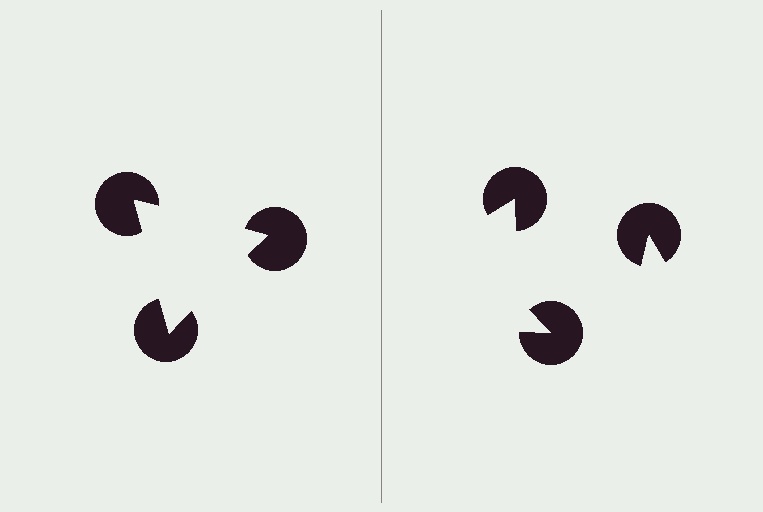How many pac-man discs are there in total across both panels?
6 — 3 on each side.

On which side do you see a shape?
An illusory triangle appears on the left side. On the right side the wedge cuts are rotated, so no coherent shape forms.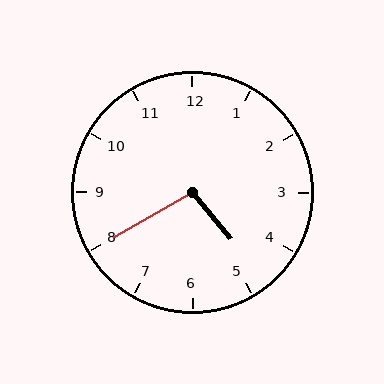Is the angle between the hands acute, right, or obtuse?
It is obtuse.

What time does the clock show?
4:40.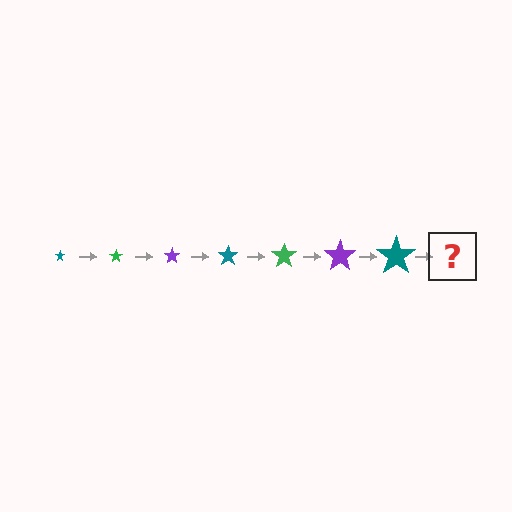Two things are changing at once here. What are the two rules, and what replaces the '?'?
The two rules are that the star grows larger each step and the color cycles through teal, green, and purple. The '?' should be a green star, larger than the previous one.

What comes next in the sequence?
The next element should be a green star, larger than the previous one.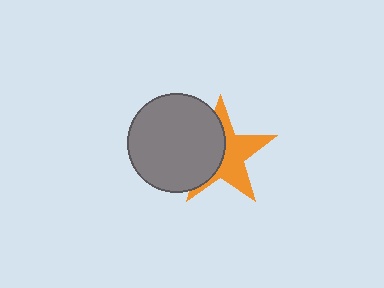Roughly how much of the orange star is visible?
About half of it is visible (roughly 54%).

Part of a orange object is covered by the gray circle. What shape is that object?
It is a star.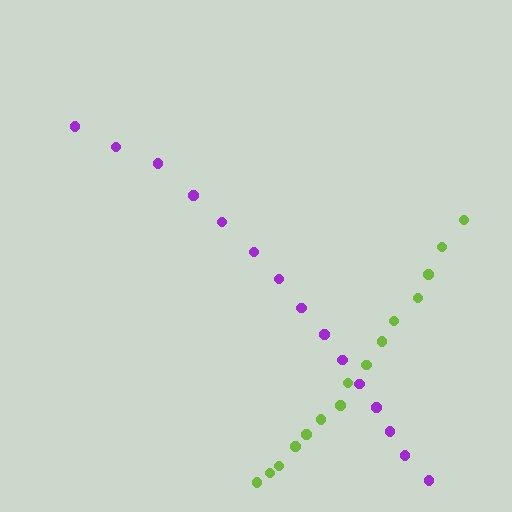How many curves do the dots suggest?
There are 2 distinct paths.